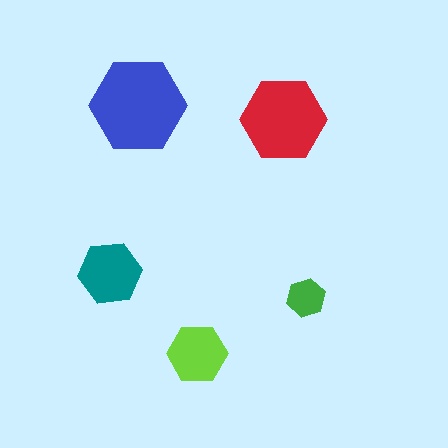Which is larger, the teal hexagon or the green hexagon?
The teal one.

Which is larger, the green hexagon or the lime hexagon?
The lime one.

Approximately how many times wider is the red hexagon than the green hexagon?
About 2 times wider.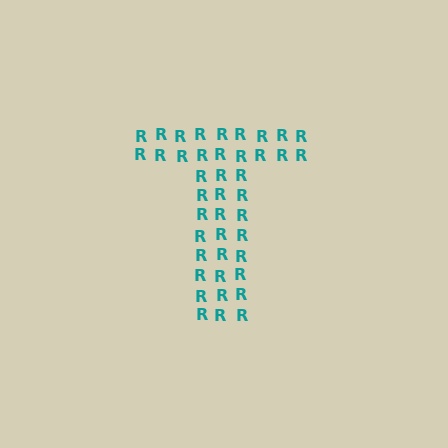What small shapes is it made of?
It is made of small letter R's.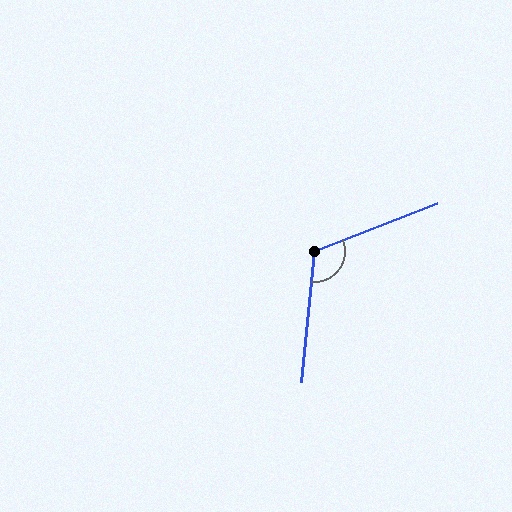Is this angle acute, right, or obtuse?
It is obtuse.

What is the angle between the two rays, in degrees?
Approximately 117 degrees.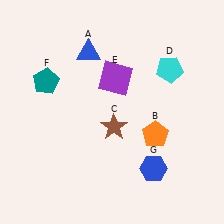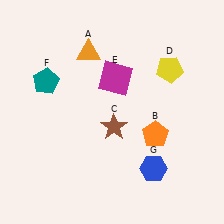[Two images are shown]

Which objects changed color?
A changed from blue to orange. D changed from cyan to yellow. E changed from purple to magenta.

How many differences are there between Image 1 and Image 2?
There are 3 differences between the two images.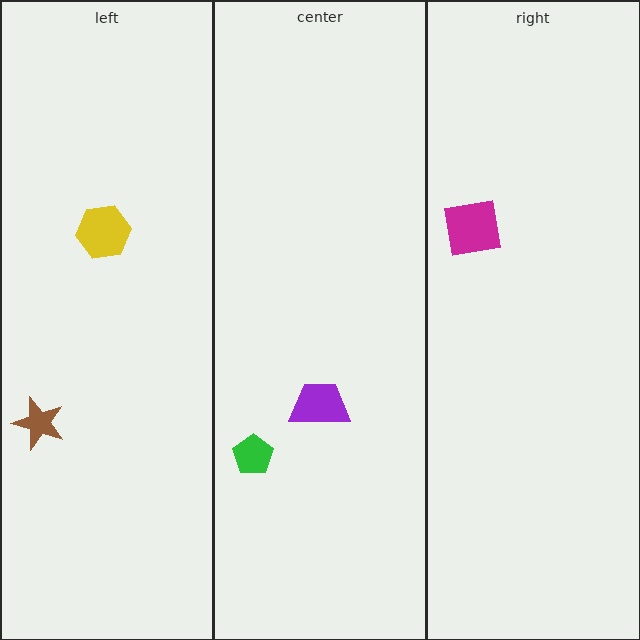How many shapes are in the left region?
2.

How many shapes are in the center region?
2.